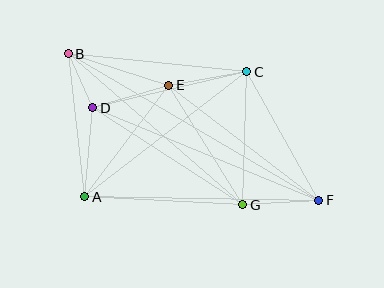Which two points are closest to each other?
Points B and D are closest to each other.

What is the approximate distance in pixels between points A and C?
The distance between A and C is approximately 205 pixels.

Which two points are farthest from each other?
Points B and F are farthest from each other.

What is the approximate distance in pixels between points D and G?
The distance between D and G is approximately 178 pixels.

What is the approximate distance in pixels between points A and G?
The distance between A and G is approximately 158 pixels.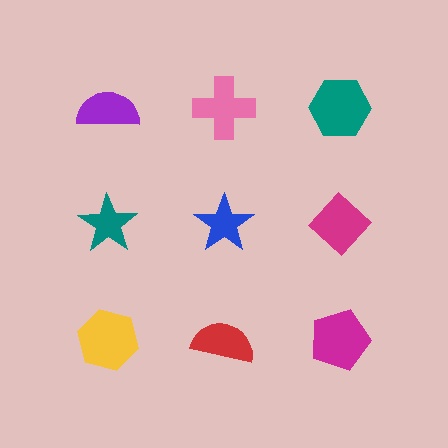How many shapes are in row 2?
3 shapes.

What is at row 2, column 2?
A blue star.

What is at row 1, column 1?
A purple semicircle.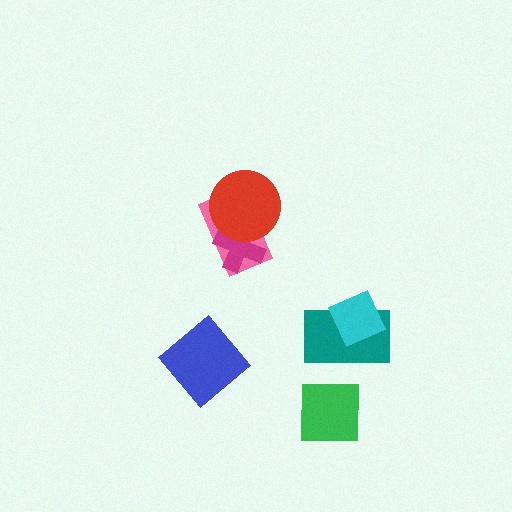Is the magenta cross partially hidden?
Yes, it is partially covered by another shape.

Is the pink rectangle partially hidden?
Yes, it is partially covered by another shape.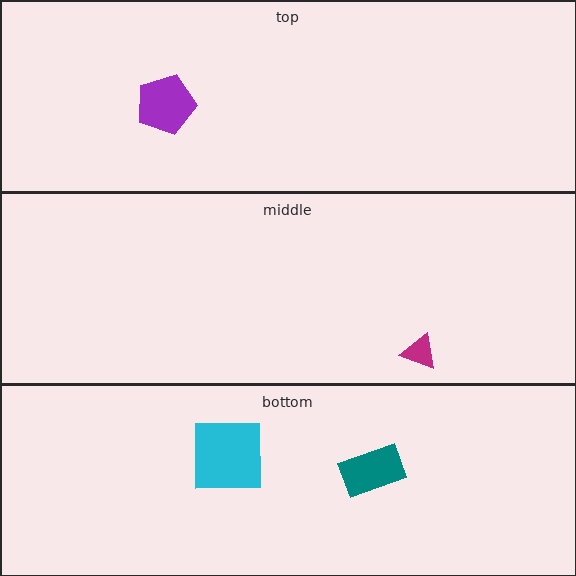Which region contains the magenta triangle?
The middle region.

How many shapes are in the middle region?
1.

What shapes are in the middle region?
The magenta triangle.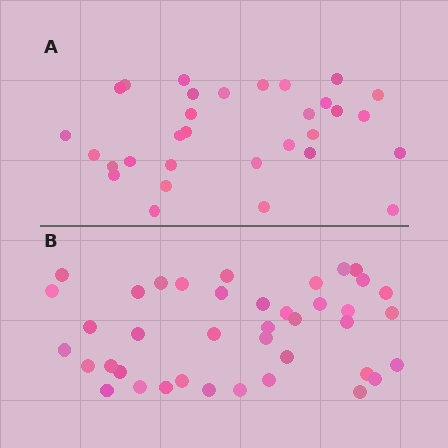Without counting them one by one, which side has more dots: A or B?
Region B (the bottom region) has more dots.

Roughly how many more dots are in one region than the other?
Region B has roughly 8 or so more dots than region A.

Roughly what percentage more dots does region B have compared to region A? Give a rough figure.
About 30% more.